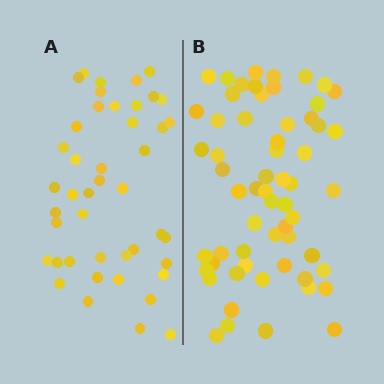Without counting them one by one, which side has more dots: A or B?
Region B (the right region) has more dots.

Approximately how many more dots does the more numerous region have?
Region B has approximately 15 more dots than region A.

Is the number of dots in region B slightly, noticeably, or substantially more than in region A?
Region B has noticeably more, but not dramatically so. The ratio is roughly 1.4 to 1.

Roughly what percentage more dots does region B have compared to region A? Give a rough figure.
About 35% more.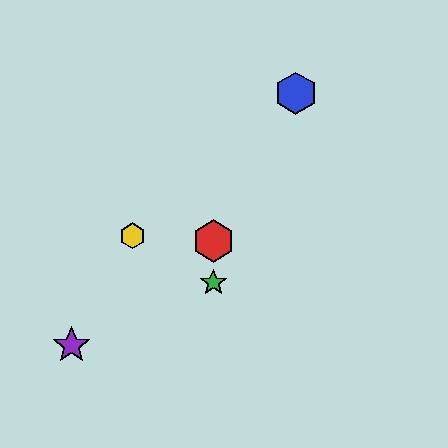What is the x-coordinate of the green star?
The green star is at x≈213.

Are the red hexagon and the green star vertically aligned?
Yes, both are at x≈213.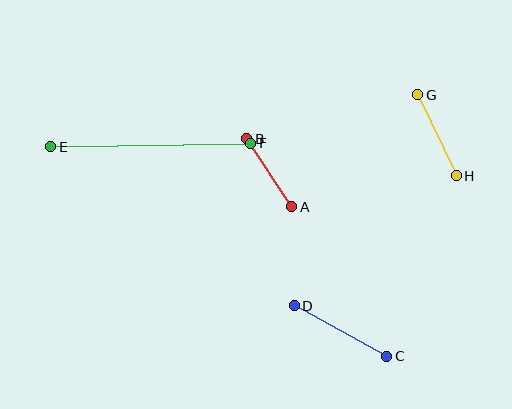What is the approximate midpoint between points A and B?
The midpoint is at approximately (269, 173) pixels.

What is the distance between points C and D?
The distance is approximately 106 pixels.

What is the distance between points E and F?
The distance is approximately 200 pixels.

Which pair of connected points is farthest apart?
Points E and F are farthest apart.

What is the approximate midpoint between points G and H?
The midpoint is at approximately (437, 135) pixels.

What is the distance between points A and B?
The distance is approximately 81 pixels.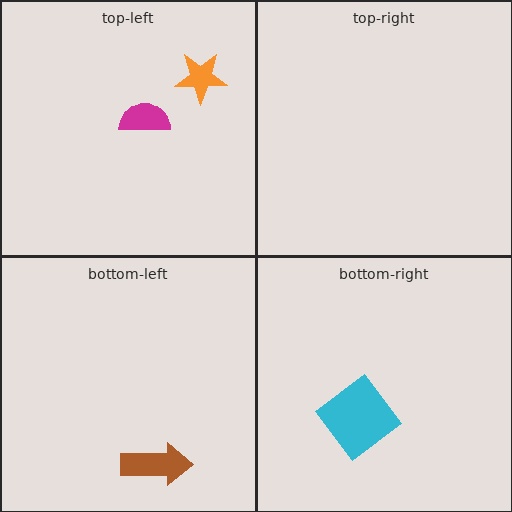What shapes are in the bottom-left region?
The brown arrow.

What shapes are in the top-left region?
The orange star, the magenta semicircle.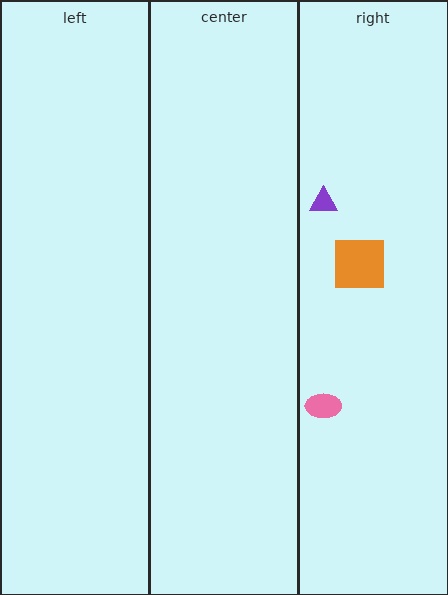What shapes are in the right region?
The purple triangle, the orange square, the pink ellipse.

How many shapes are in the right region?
3.